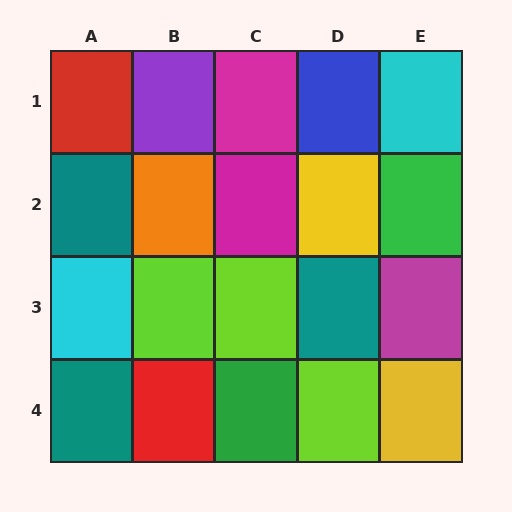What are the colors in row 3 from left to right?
Cyan, lime, lime, teal, magenta.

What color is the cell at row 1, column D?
Blue.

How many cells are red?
2 cells are red.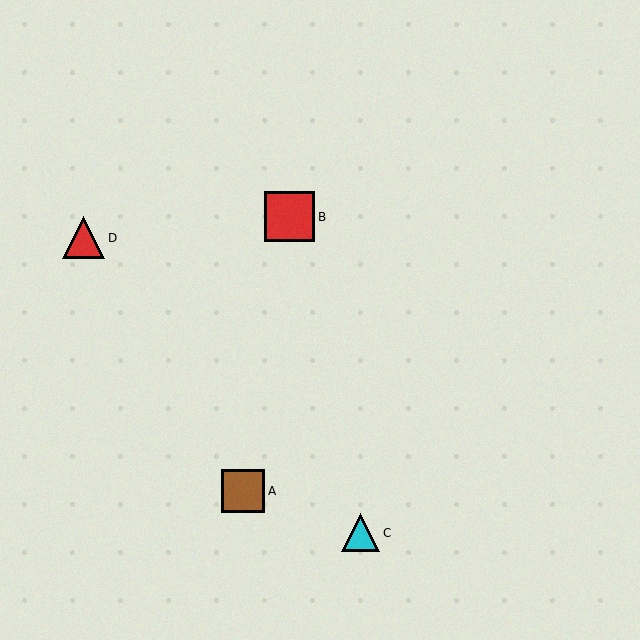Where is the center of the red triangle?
The center of the red triangle is at (84, 238).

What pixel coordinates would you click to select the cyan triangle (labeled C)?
Click at (361, 533) to select the cyan triangle C.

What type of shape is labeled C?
Shape C is a cyan triangle.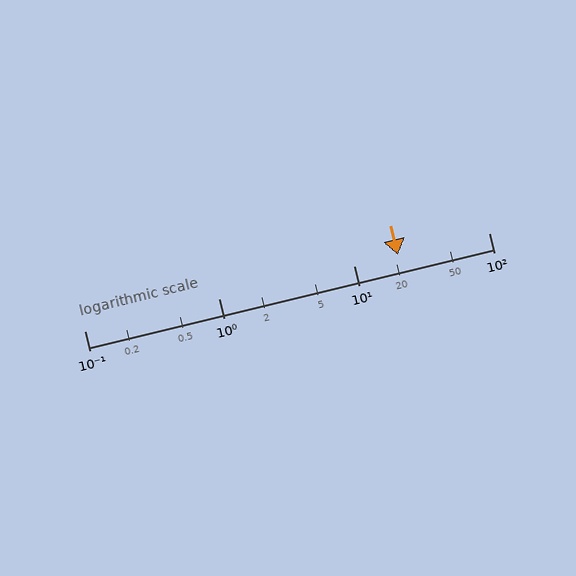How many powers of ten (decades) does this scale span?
The scale spans 3 decades, from 0.1 to 100.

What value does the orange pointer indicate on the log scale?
The pointer indicates approximately 21.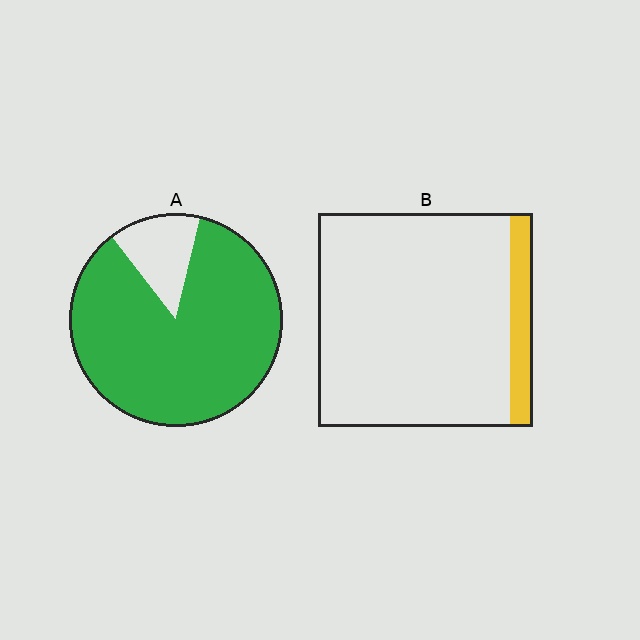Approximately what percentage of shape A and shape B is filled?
A is approximately 85% and B is approximately 10%.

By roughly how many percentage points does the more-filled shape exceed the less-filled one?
By roughly 75 percentage points (A over B).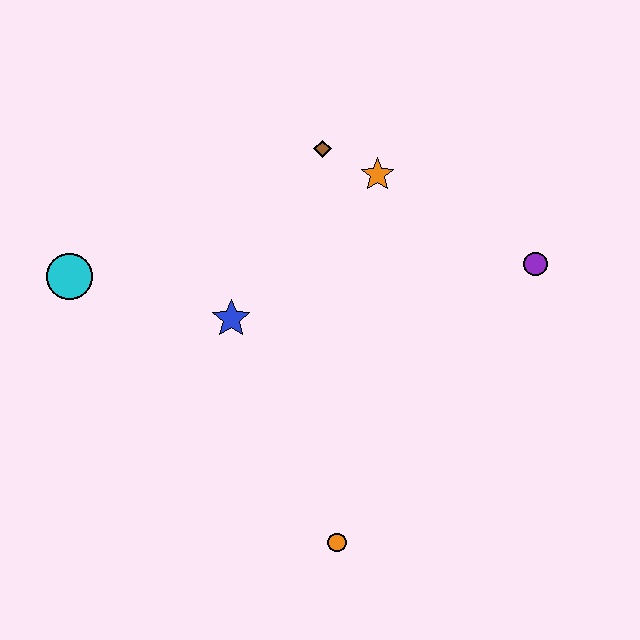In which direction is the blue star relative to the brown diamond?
The blue star is below the brown diamond.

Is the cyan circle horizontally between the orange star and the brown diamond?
No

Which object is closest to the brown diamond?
The orange star is closest to the brown diamond.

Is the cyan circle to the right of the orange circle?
No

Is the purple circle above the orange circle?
Yes